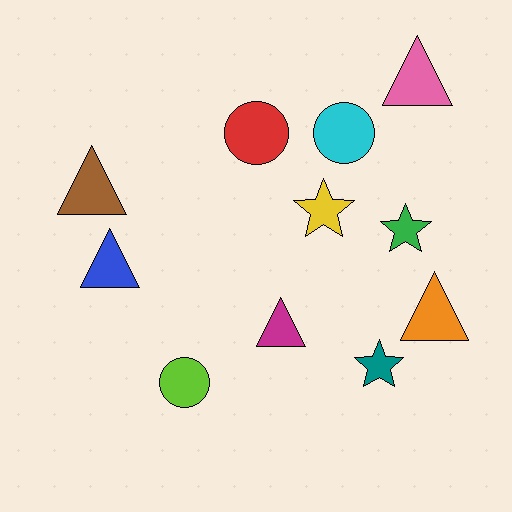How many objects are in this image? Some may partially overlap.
There are 11 objects.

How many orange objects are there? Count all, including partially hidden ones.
There is 1 orange object.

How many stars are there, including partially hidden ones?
There are 3 stars.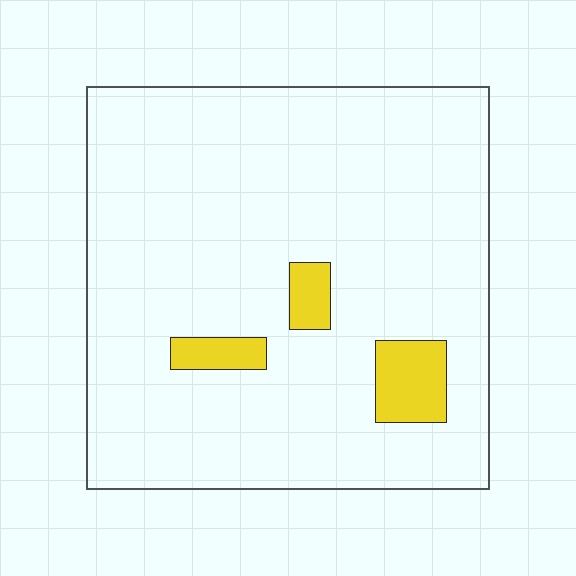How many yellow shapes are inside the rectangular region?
3.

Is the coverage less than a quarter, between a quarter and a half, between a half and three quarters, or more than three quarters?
Less than a quarter.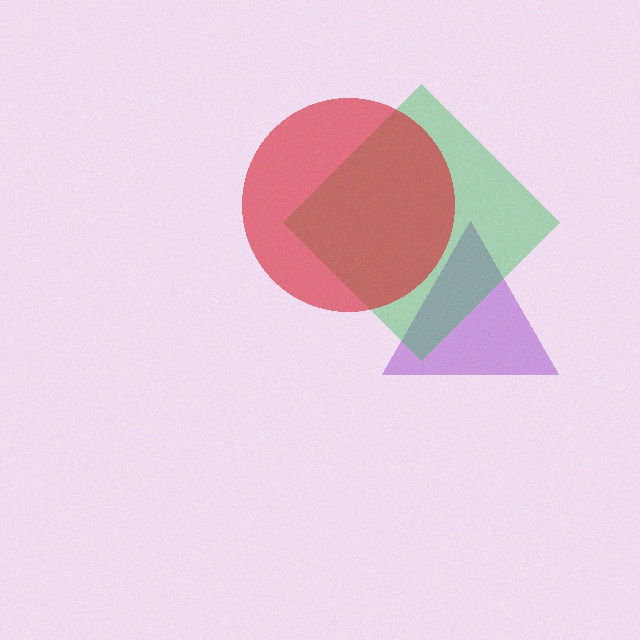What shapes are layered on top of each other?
The layered shapes are: a purple triangle, a green diamond, a red circle.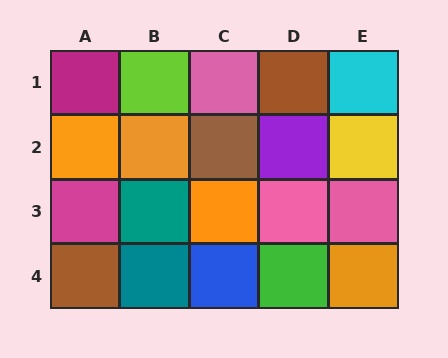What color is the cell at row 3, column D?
Pink.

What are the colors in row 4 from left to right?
Brown, teal, blue, green, orange.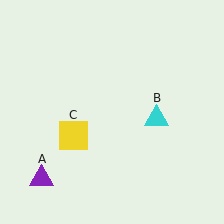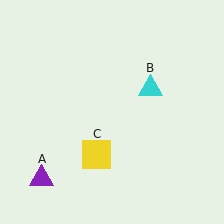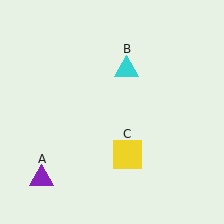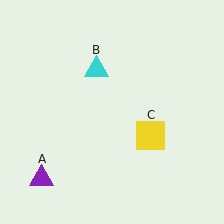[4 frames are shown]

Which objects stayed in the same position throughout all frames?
Purple triangle (object A) remained stationary.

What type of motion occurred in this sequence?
The cyan triangle (object B), yellow square (object C) rotated counterclockwise around the center of the scene.